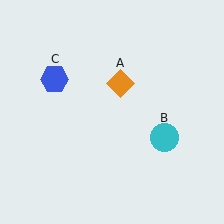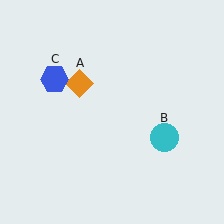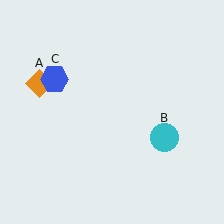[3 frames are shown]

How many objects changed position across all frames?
1 object changed position: orange diamond (object A).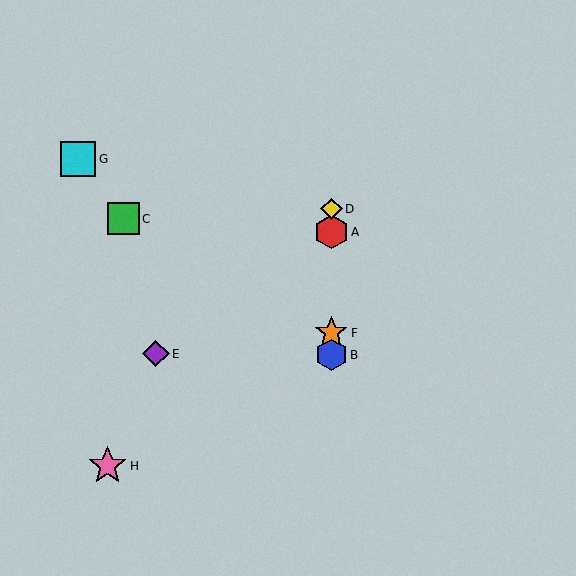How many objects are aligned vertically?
4 objects (A, B, D, F) are aligned vertically.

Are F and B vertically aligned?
Yes, both are at x≈331.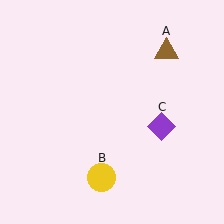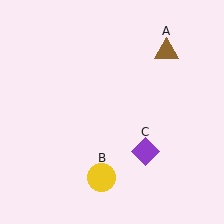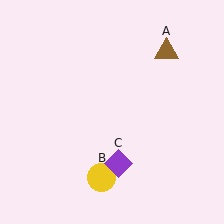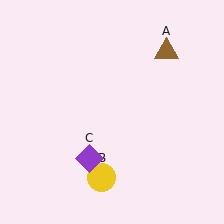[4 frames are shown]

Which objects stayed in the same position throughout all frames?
Brown triangle (object A) and yellow circle (object B) remained stationary.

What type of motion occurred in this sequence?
The purple diamond (object C) rotated clockwise around the center of the scene.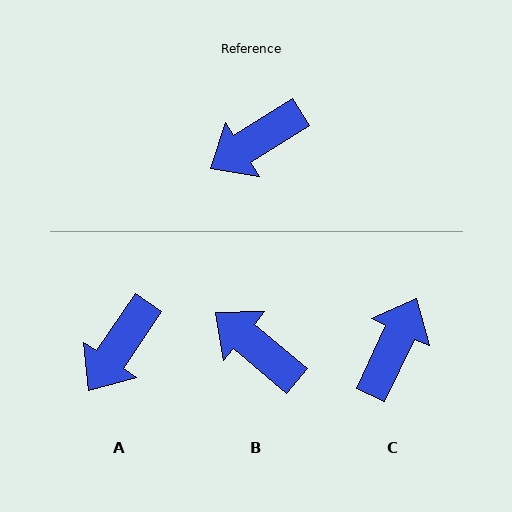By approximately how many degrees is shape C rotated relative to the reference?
Approximately 147 degrees clockwise.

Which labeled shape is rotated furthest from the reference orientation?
C, about 147 degrees away.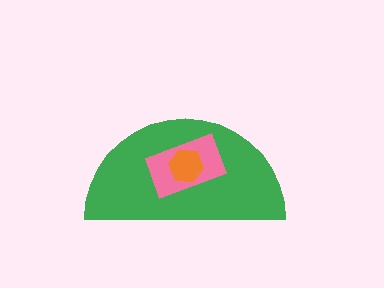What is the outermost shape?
The green semicircle.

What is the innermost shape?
The orange hexagon.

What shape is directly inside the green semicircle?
The pink rectangle.